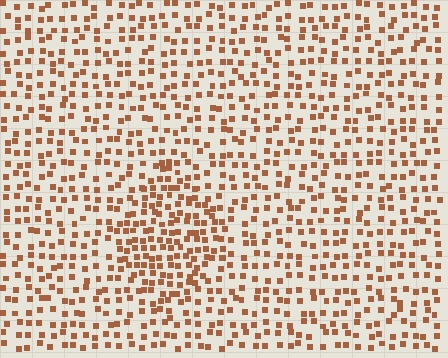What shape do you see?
I see a diamond.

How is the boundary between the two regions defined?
The boundary is defined by a change in element density (approximately 1.7x ratio). All elements are the same color, size, and shape.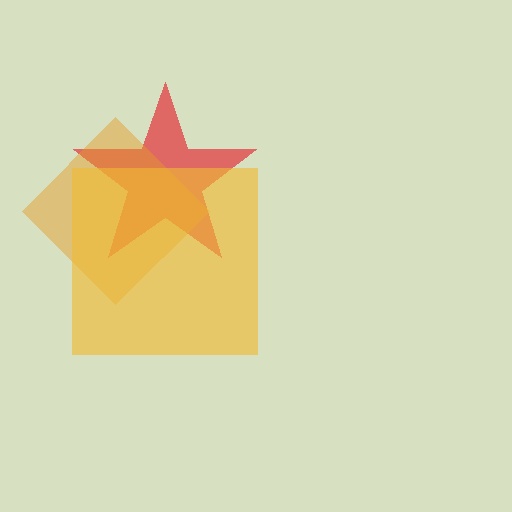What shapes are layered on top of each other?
The layered shapes are: a red star, an orange diamond, a yellow square.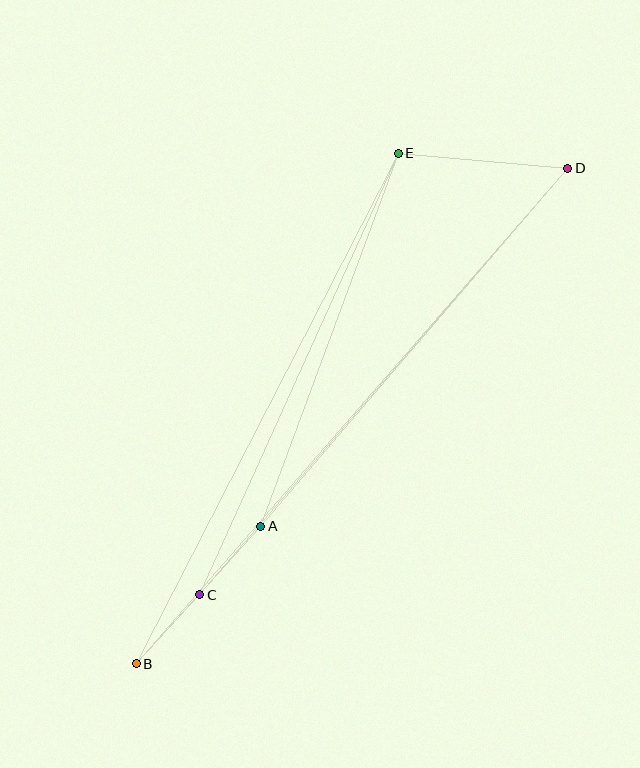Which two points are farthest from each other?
Points B and D are farthest from each other.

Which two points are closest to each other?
Points A and C are closest to each other.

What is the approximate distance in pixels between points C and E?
The distance between C and E is approximately 484 pixels.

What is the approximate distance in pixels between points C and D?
The distance between C and D is approximately 563 pixels.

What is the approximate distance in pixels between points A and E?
The distance between A and E is approximately 397 pixels.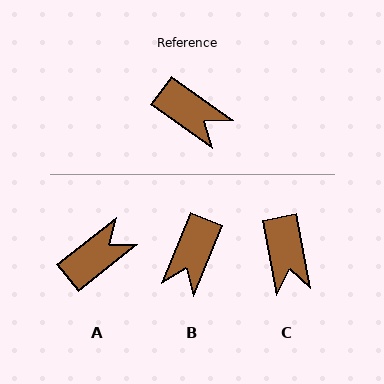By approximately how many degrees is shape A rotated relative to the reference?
Approximately 74 degrees counter-clockwise.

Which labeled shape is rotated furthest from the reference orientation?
B, about 77 degrees away.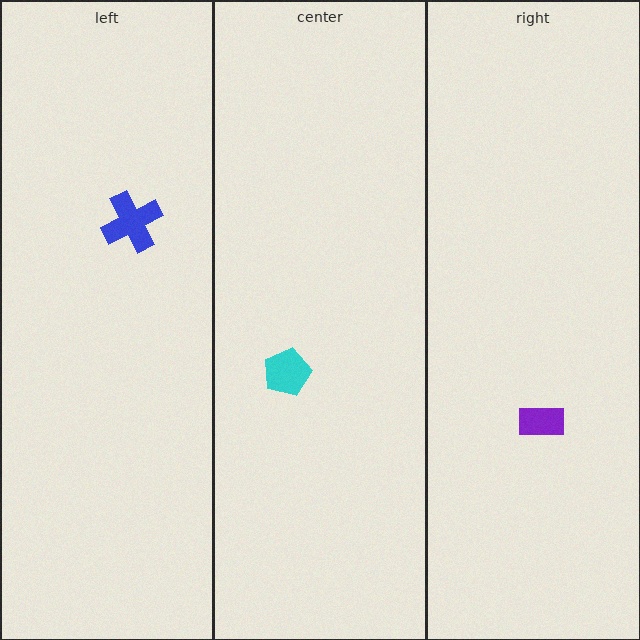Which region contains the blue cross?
The left region.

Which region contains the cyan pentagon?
The center region.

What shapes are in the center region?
The cyan pentagon.